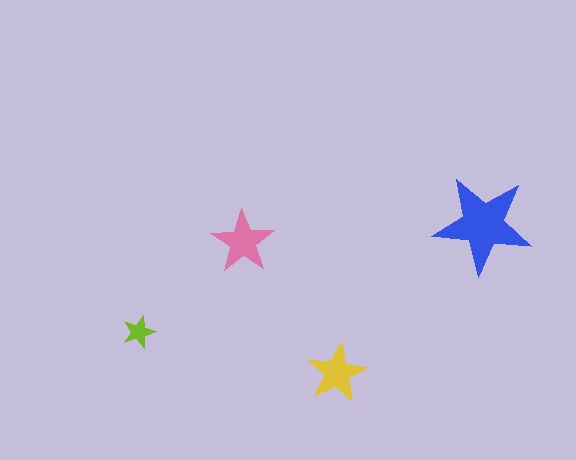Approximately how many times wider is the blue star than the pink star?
About 1.5 times wider.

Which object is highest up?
The blue star is topmost.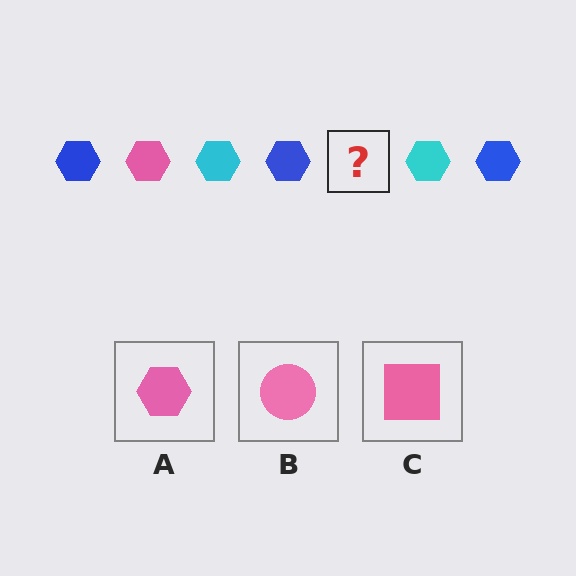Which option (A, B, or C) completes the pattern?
A.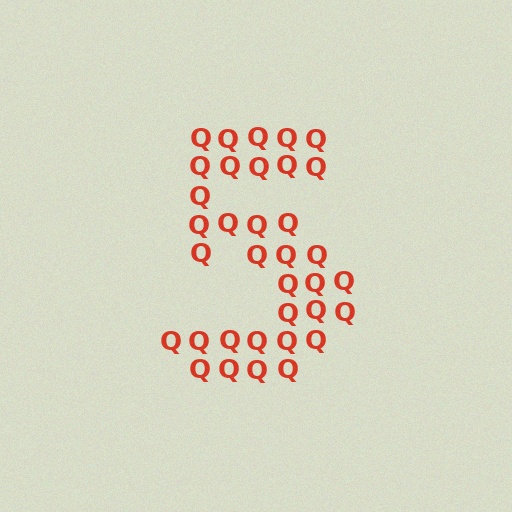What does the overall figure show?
The overall figure shows the digit 5.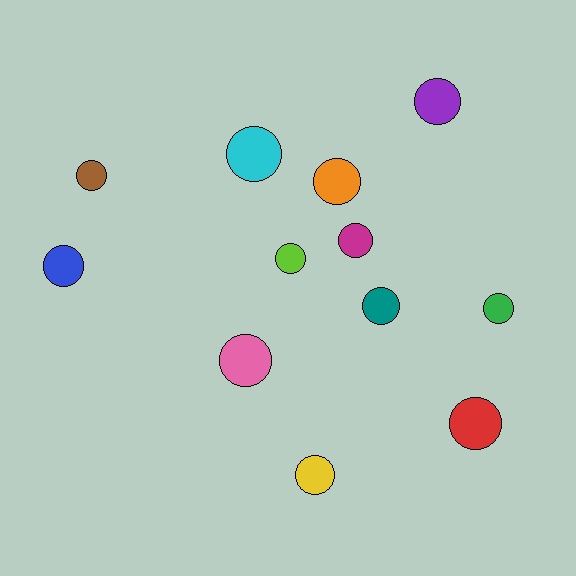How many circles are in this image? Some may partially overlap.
There are 12 circles.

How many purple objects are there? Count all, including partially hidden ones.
There is 1 purple object.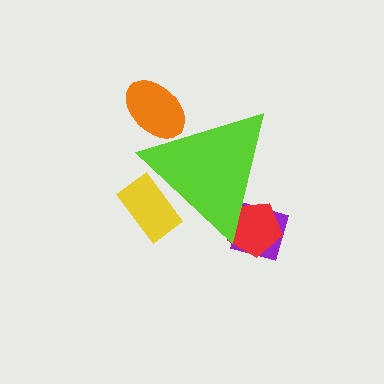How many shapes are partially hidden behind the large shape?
4 shapes are partially hidden.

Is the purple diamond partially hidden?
Yes, the purple diamond is partially hidden behind the lime triangle.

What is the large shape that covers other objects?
A lime triangle.